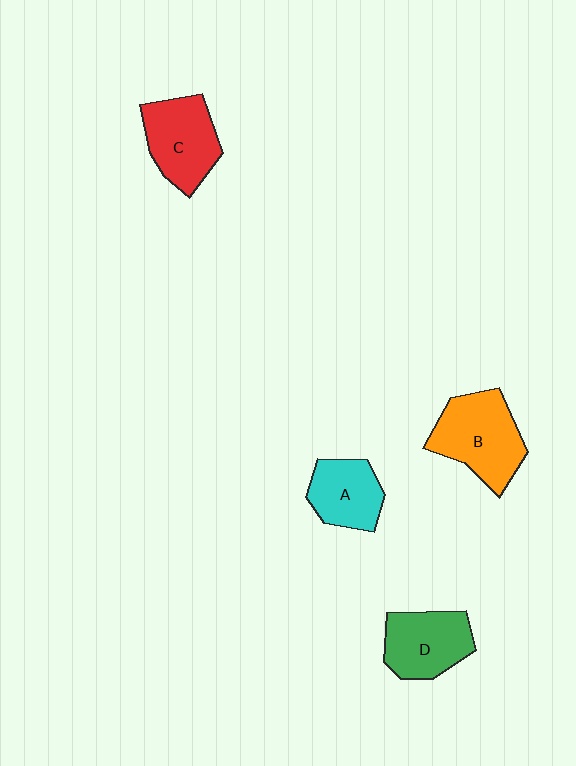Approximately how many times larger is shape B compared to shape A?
Approximately 1.4 times.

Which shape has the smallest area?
Shape A (cyan).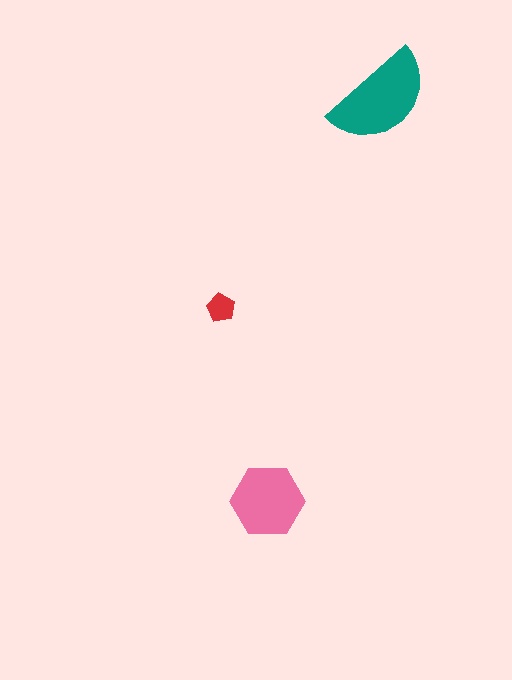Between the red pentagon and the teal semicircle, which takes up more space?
The teal semicircle.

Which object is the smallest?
The red pentagon.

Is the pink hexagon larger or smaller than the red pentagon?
Larger.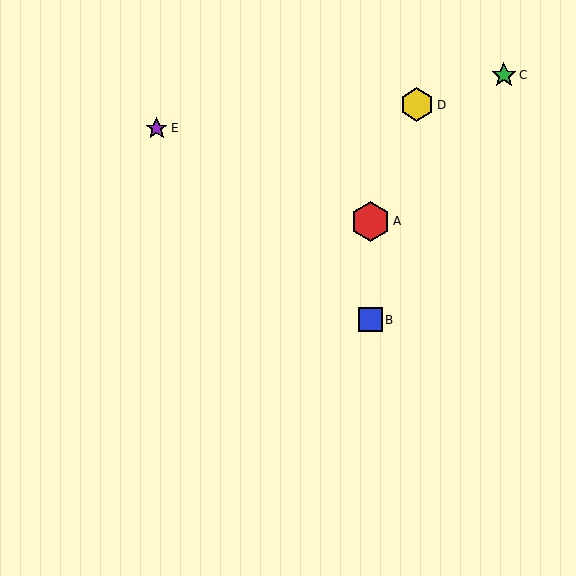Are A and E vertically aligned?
No, A is at x≈370 and E is at x≈156.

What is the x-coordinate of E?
Object E is at x≈156.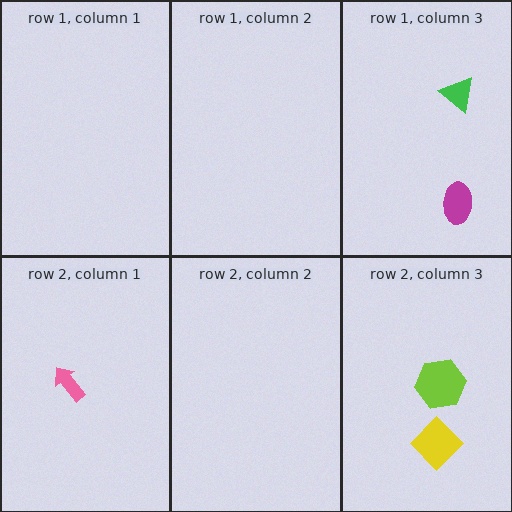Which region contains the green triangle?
The row 1, column 3 region.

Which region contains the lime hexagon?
The row 2, column 3 region.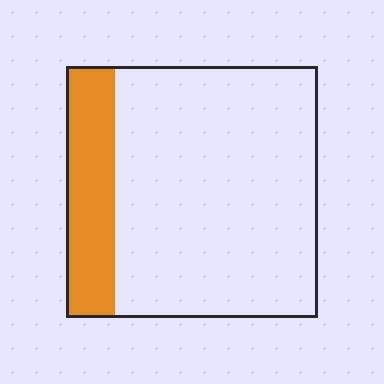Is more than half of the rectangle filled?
No.